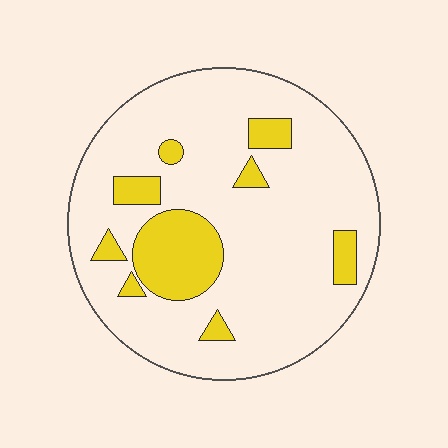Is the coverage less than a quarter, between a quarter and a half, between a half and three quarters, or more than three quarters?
Less than a quarter.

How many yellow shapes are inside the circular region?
9.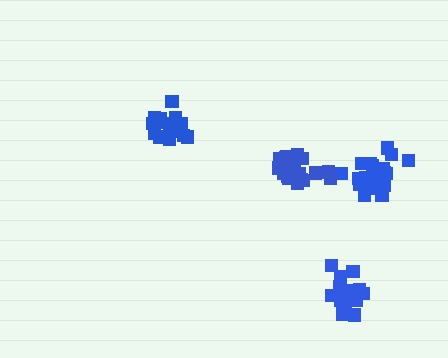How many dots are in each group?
Group 1: 18 dots, Group 2: 16 dots, Group 3: 21 dots, Group 4: 18 dots (73 total).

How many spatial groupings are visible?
There are 4 spatial groupings.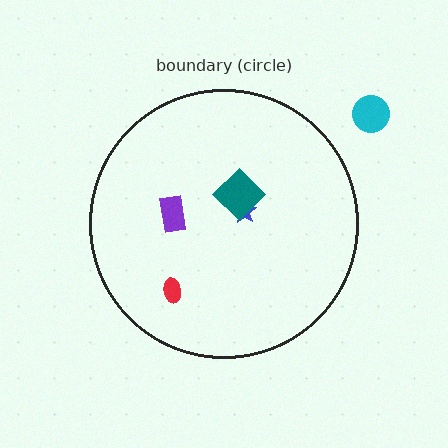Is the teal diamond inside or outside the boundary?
Inside.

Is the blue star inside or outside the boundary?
Inside.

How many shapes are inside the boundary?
4 inside, 1 outside.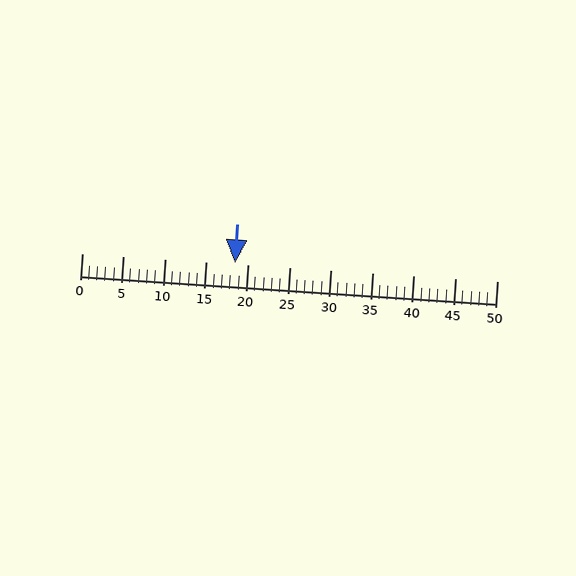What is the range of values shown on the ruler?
The ruler shows values from 0 to 50.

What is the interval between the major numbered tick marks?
The major tick marks are spaced 5 units apart.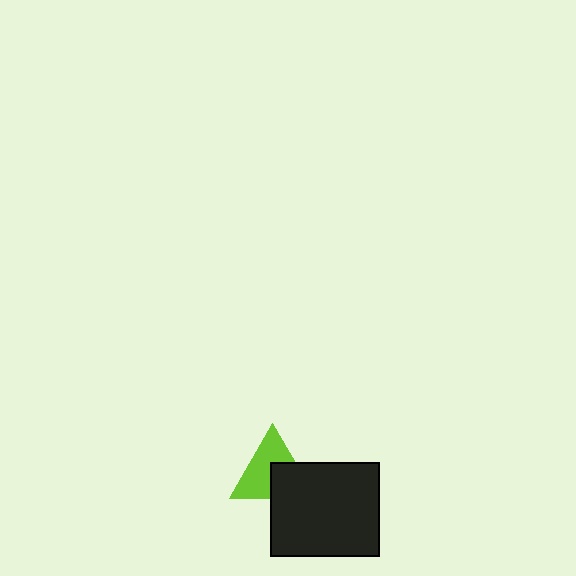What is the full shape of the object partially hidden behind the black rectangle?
The partially hidden object is a lime triangle.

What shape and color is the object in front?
The object in front is a black rectangle.